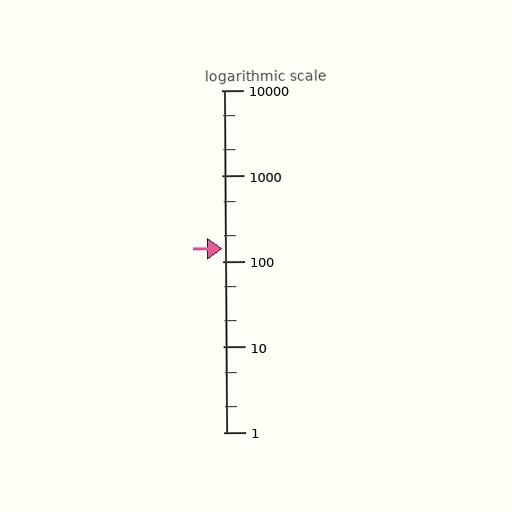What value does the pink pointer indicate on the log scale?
The pointer indicates approximately 140.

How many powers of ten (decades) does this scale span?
The scale spans 4 decades, from 1 to 10000.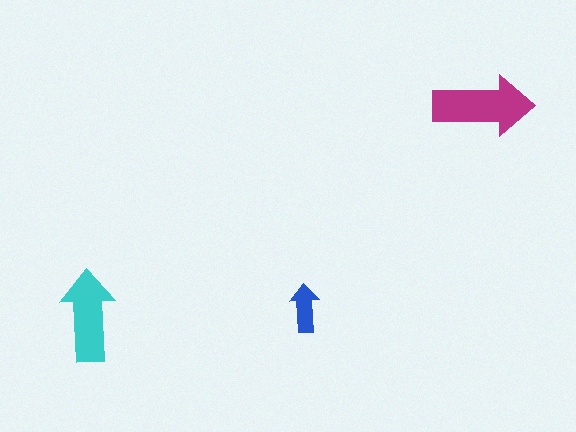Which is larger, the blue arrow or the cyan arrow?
The cyan one.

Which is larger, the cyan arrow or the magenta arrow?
The magenta one.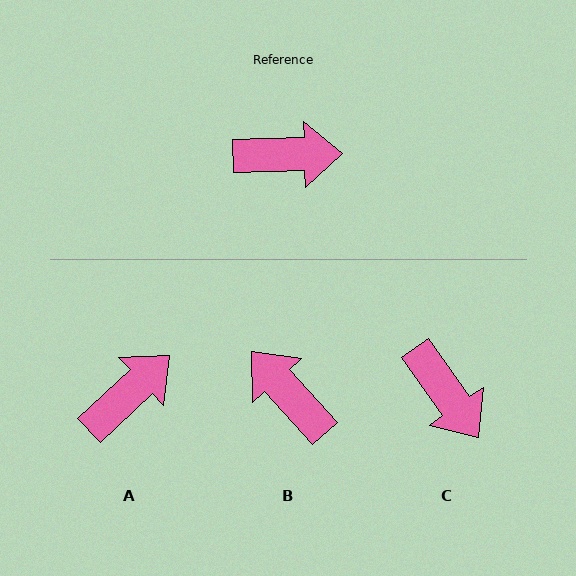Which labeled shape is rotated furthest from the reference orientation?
B, about 131 degrees away.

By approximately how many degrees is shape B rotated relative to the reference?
Approximately 131 degrees counter-clockwise.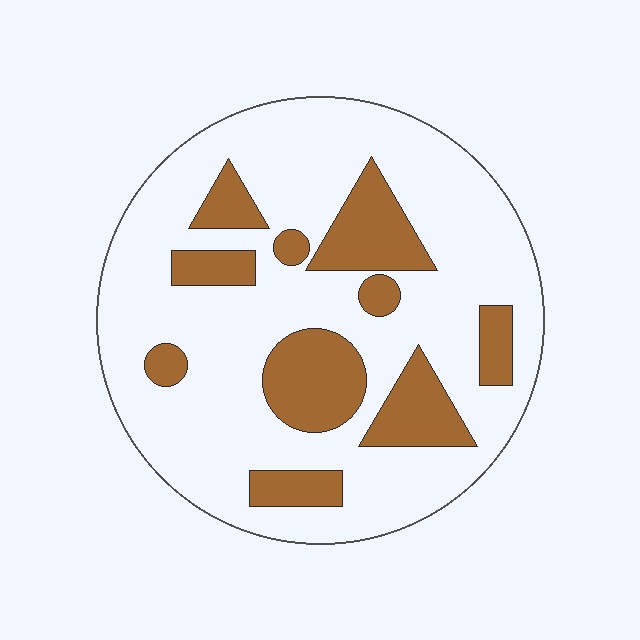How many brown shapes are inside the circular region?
10.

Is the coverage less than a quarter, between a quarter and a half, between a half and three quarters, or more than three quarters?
Less than a quarter.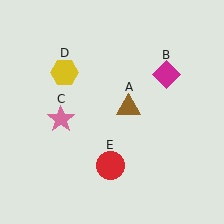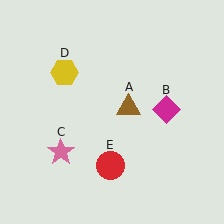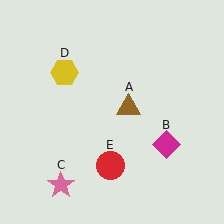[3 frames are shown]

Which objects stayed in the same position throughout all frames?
Brown triangle (object A) and yellow hexagon (object D) and red circle (object E) remained stationary.